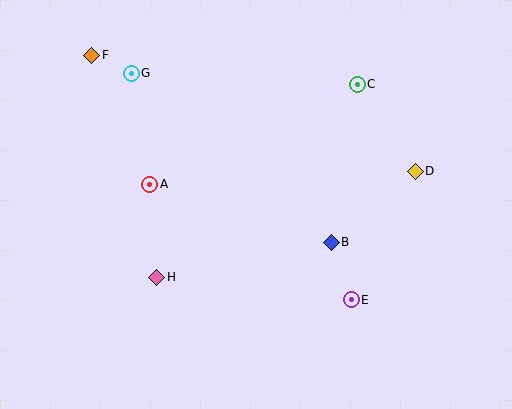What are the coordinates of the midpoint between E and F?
The midpoint between E and F is at (221, 178).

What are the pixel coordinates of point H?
Point H is at (157, 277).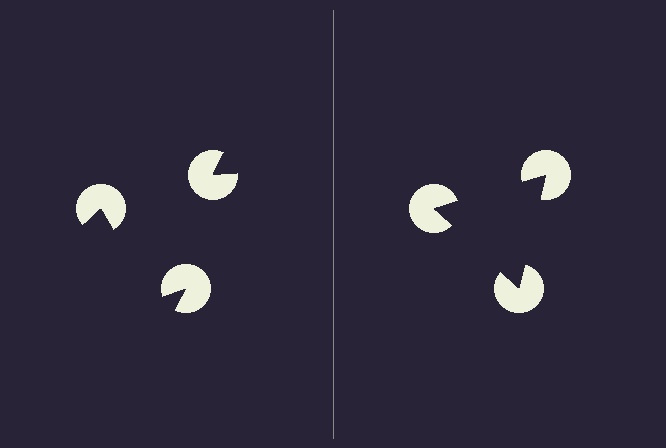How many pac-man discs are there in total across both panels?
6 — 3 on each side.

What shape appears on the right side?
An illusory triangle.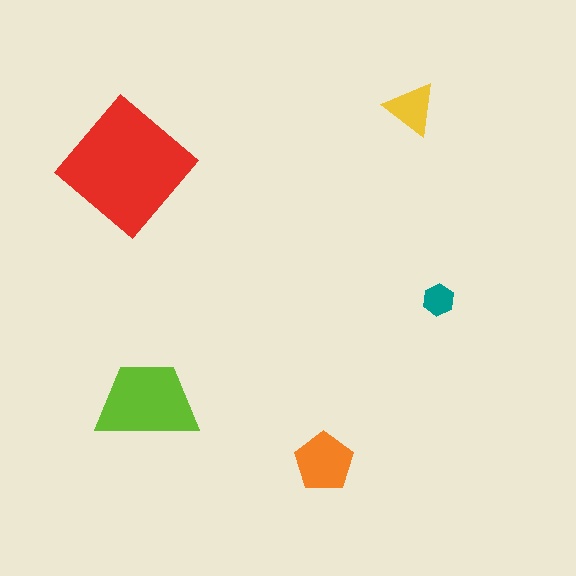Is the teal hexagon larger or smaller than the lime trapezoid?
Smaller.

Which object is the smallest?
The teal hexagon.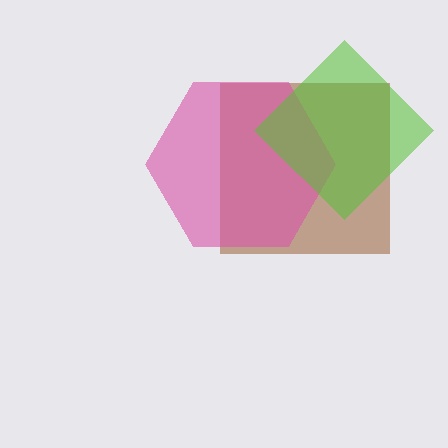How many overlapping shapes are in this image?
There are 3 overlapping shapes in the image.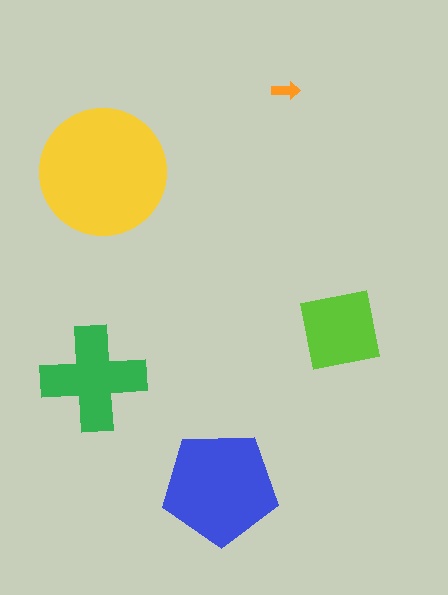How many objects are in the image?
There are 5 objects in the image.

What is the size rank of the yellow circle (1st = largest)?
1st.